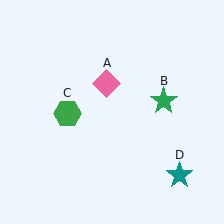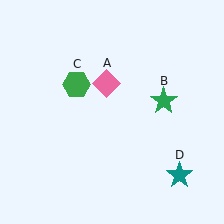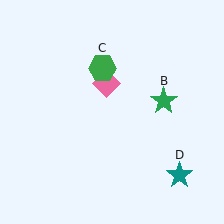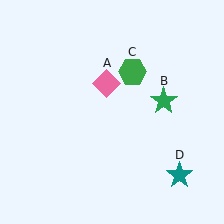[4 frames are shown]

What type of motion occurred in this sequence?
The green hexagon (object C) rotated clockwise around the center of the scene.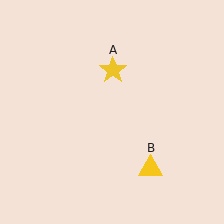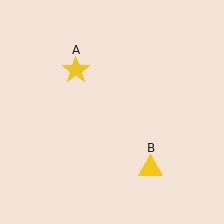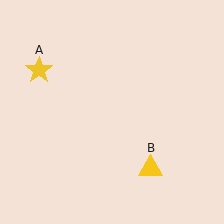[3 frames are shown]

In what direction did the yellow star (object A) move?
The yellow star (object A) moved left.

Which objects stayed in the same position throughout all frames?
Yellow triangle (object B) remained stationary.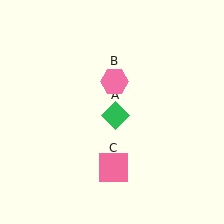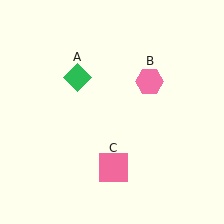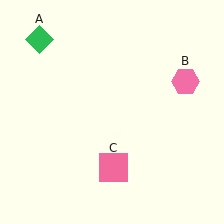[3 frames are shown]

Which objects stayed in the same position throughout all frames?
Pink square (object C) remained stationary.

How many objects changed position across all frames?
2 objects changed position: green diamond (object A), pink hexagon (object B).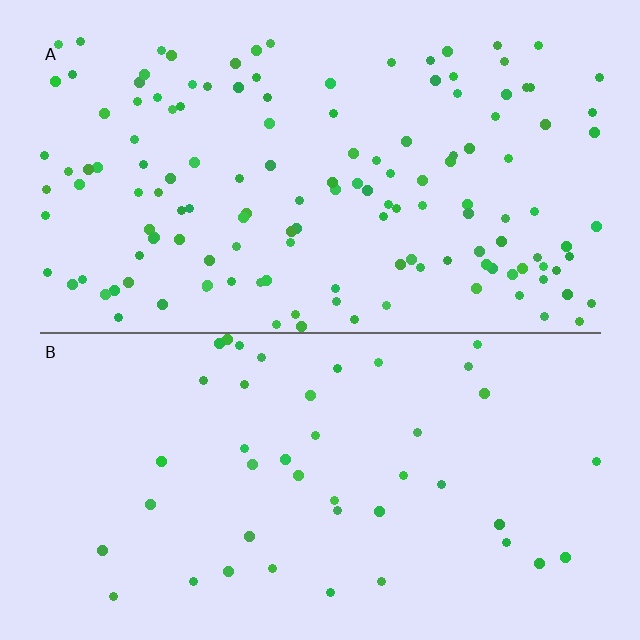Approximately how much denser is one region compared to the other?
Approximately 3.2× — region A over region B.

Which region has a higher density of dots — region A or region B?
A (the top).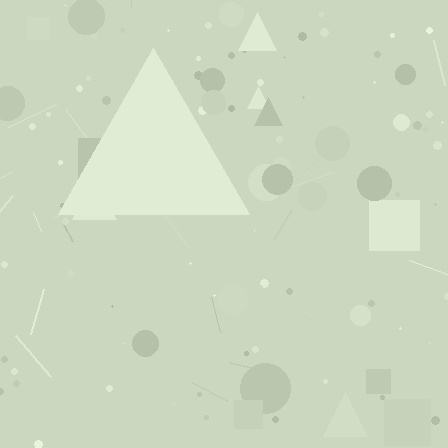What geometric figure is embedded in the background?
A triangle is embedded in the background.